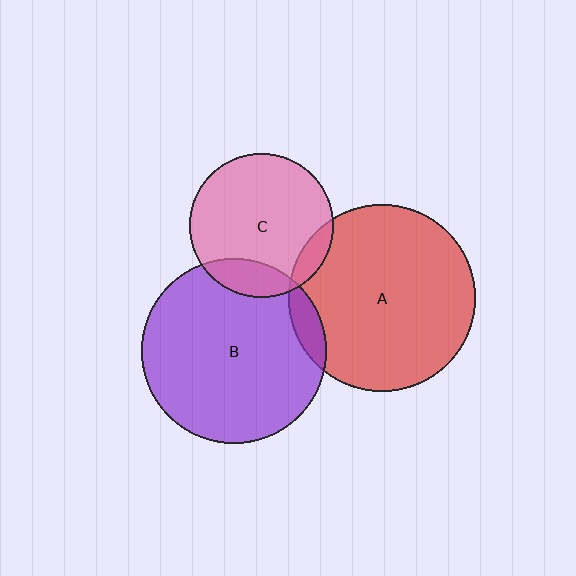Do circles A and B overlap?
Yes.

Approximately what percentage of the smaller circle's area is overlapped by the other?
Approximately 5%.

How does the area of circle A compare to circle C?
Approximately 1.7 times.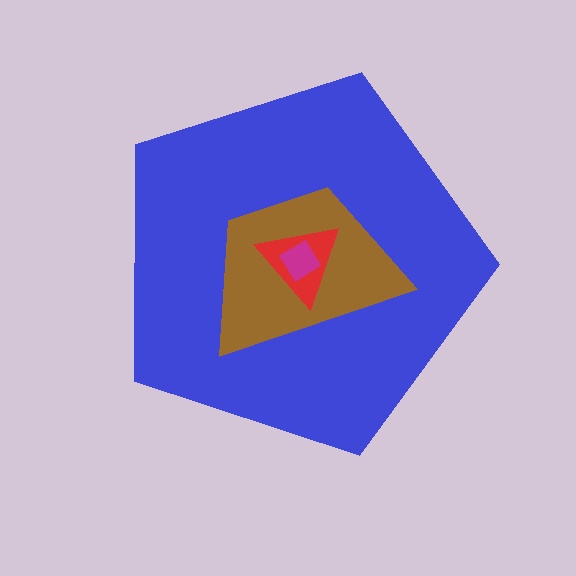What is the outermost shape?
The blue pentagon.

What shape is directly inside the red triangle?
The magenta diamond.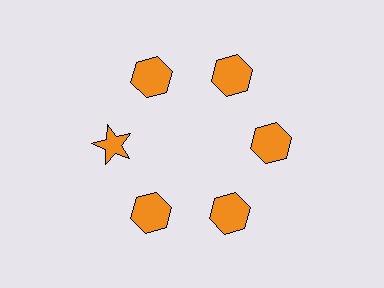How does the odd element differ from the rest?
It has a different shape: star instead of hexagon.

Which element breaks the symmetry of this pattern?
The orange star at roughly the 9 o'clock position breaks the symmetry. All other shapes are orange hexagons.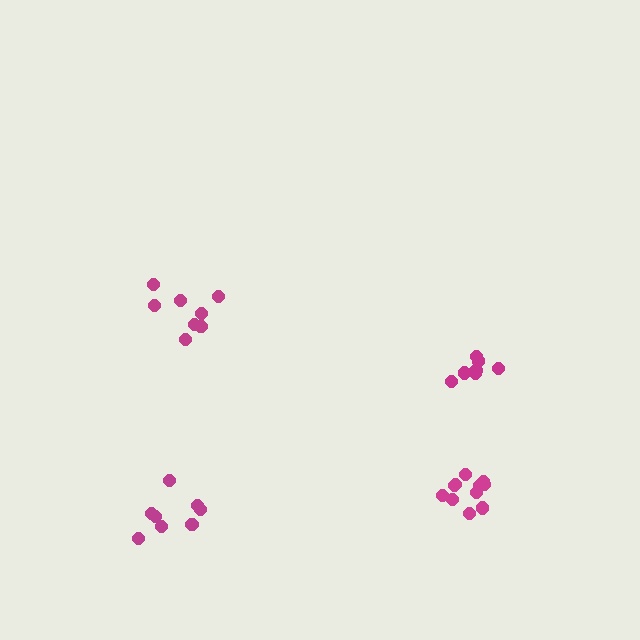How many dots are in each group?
Group 1: 8 dots, Group 2: 8 dots, Group 3: 11 dots, Group 4: 7 dots (34 total).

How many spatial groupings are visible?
There are 4 spatial groupings.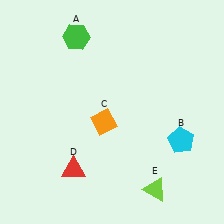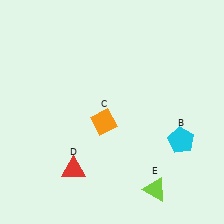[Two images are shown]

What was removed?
The green hexagon (A) was removed in Image 2.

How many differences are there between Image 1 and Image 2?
There is 1 difference between the two images.